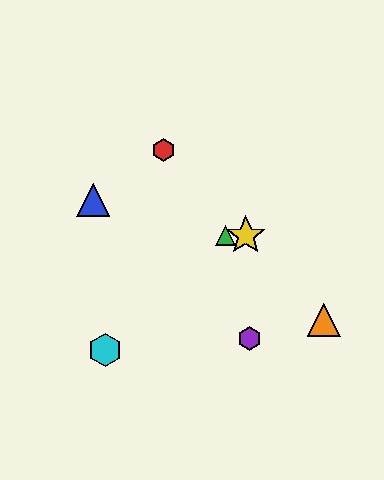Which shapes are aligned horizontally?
The green triangle, the yellow star are aligned horizontally.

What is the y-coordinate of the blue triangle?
The blue triangle is at y≈200.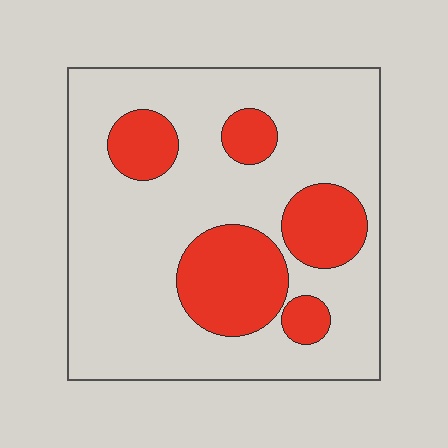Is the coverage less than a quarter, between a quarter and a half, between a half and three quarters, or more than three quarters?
Less than a quarter.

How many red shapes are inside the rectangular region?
5.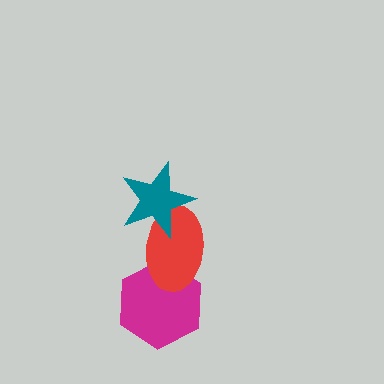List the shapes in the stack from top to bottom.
From top to bottom: the teal star, the red ellipse, the magenta hexagon.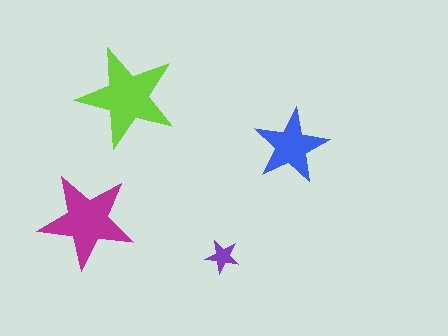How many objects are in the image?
There are 4 objects in the image.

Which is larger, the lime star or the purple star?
The lime one.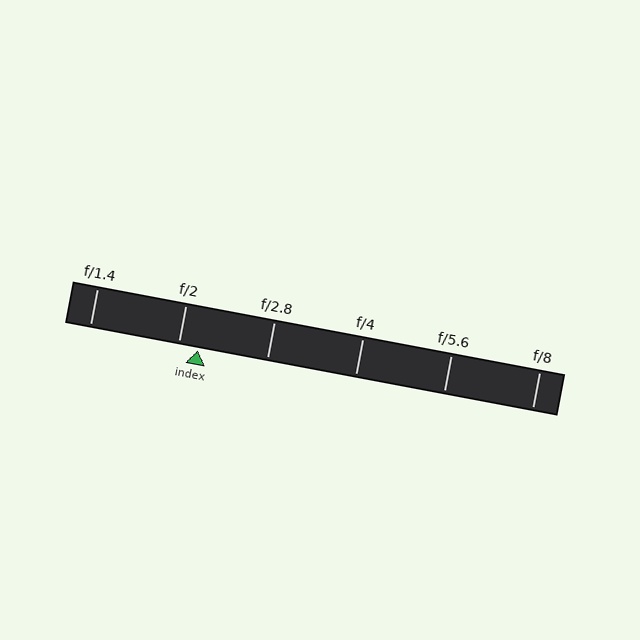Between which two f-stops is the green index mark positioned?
The index mark is between f/2 and f/2.8.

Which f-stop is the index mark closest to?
The index mark is closest to f/2.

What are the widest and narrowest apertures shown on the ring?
The widest aperture shown is f/1.4 and the narrowest is f/8.